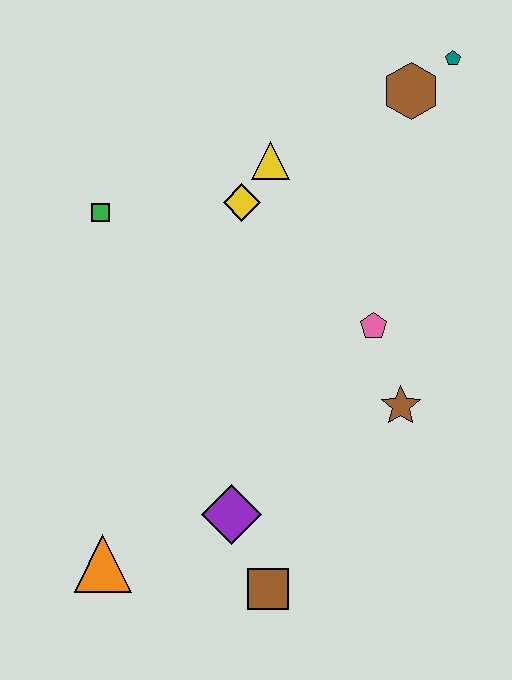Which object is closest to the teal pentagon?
The brown hexagon is closest to the teal pentagon.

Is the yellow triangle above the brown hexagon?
No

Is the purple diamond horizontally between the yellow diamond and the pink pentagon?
No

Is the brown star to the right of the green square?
Yes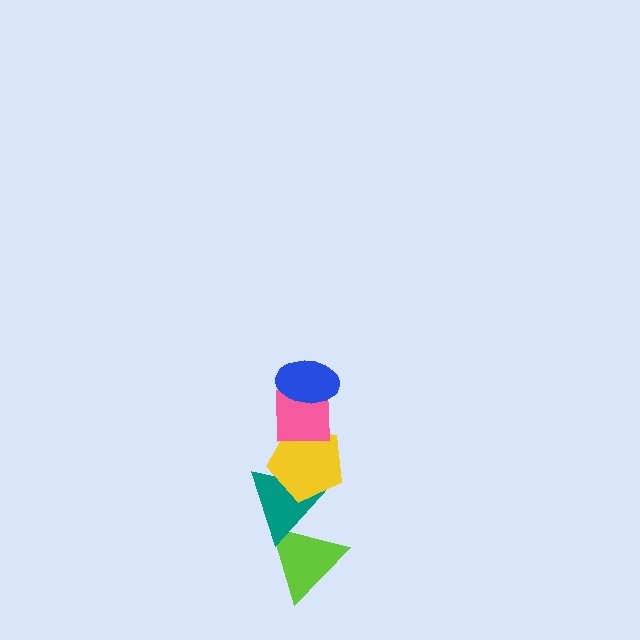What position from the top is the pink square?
The pink square is 2nd from the top.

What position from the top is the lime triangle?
The lime triangle is 5th from the top.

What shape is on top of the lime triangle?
The teal triangle is on top of the lime triangle.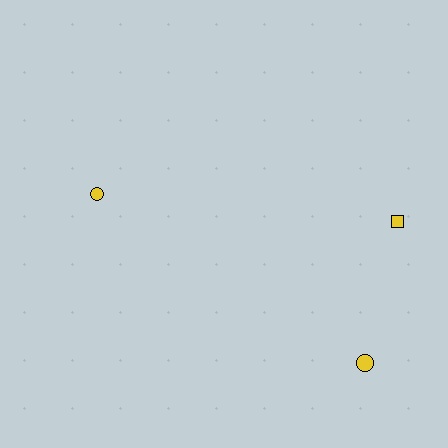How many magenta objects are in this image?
There are no magenta objects.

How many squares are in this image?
There is 1 square.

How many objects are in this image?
There are 3 objects.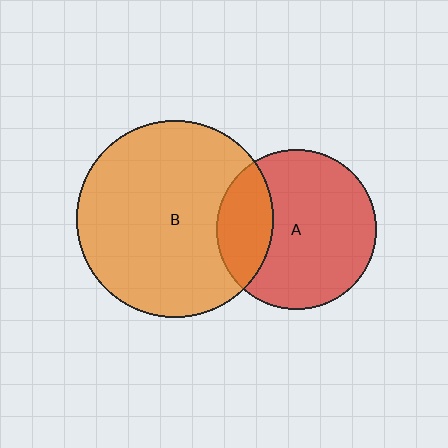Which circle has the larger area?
Circle B (orange).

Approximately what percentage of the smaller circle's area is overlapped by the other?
Approximately 25%.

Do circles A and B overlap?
Yes.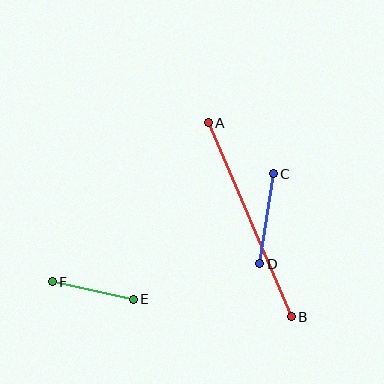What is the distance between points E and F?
The distance is approximately 83 pixels.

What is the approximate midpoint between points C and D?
The midpoint is at approximately (266, 219) pixels.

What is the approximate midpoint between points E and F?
The midpoint is at approximately (93, 290) pixels.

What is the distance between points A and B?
The distance is approximately 211 pixels.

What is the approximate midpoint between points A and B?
The midpoint is at approximately (250, 220) pixels.